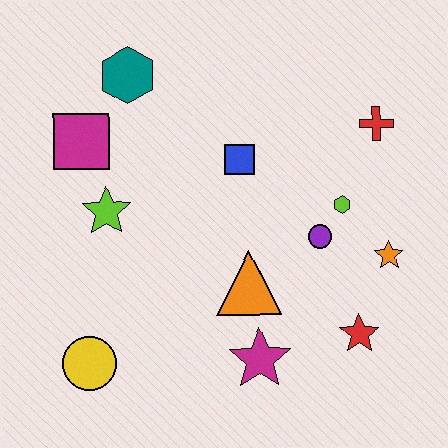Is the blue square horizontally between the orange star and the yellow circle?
Yes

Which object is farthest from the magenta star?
The teal hexagon is farthest from the magenta star.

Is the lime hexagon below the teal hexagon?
Yes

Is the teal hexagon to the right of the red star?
No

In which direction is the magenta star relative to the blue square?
The magenta star is below the blue square.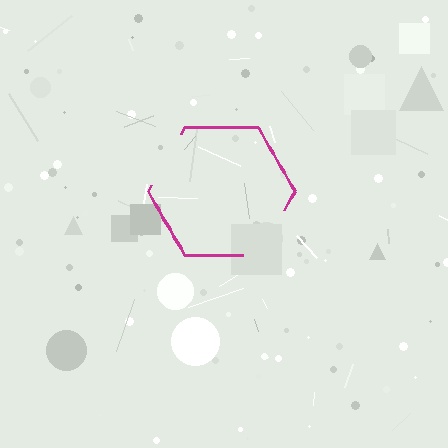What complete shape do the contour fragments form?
The contour fragments form a hexagon.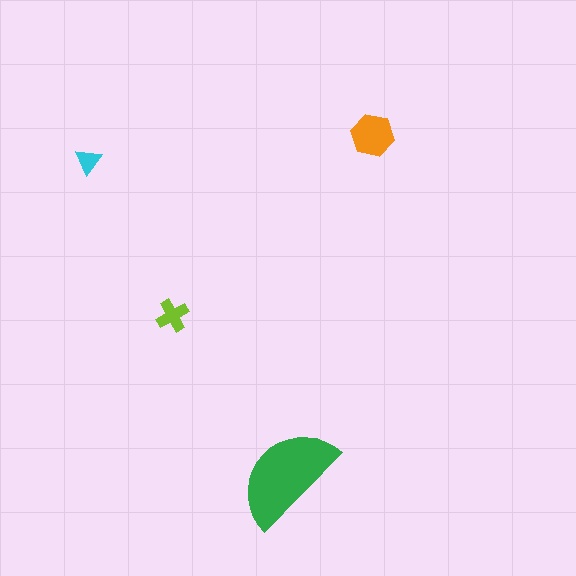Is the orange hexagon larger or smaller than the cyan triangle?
Larger.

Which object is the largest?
The green semicircle.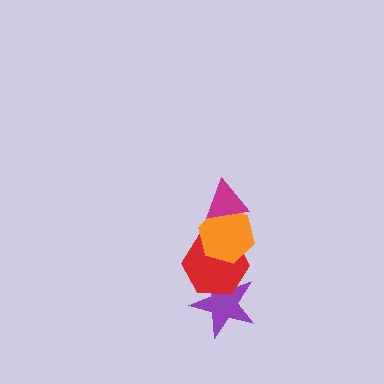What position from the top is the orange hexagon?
The orange hexagon is 2nd from the top.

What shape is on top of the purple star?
The red hexagon is on top of the purple star.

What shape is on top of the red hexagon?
The orange hexagon is on top of the red hexagon.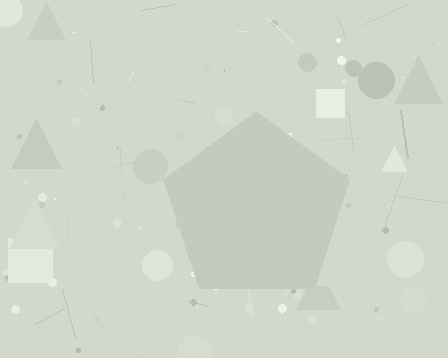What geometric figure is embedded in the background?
A pentagon is embedded in the background.